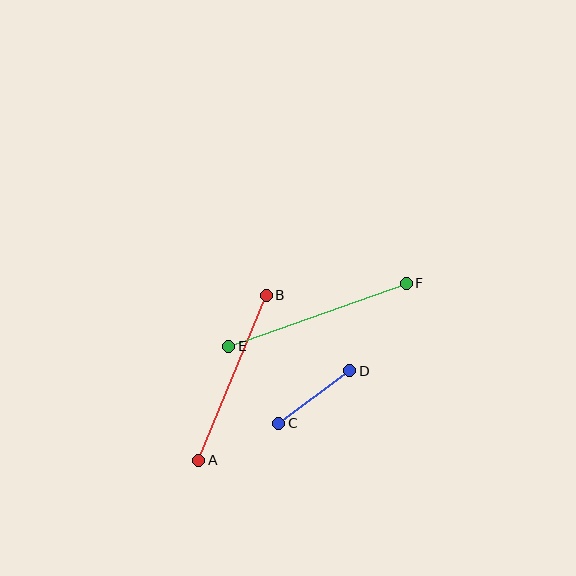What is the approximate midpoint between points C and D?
The midpoint is at approximately (314, 397) pixels.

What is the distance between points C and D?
The distance is approximately 88 pixels.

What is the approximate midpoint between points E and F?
The midpoint is at approximately (318, 315) pixels.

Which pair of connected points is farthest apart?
Points E and F are farthest apart.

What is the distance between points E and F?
The distance is approximately 188 pixels.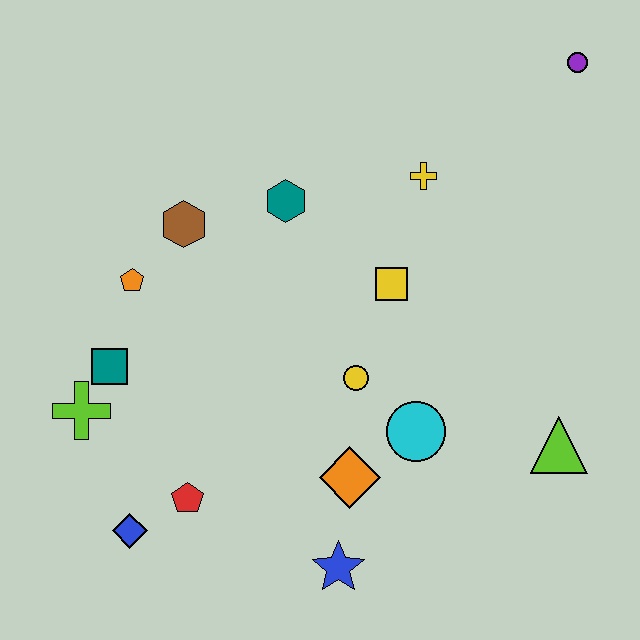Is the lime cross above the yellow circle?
No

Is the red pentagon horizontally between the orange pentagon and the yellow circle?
Yes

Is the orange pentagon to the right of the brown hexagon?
No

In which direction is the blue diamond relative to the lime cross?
The blue diamond is below the lime cross.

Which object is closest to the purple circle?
The yellow cross is closest to the purple circle.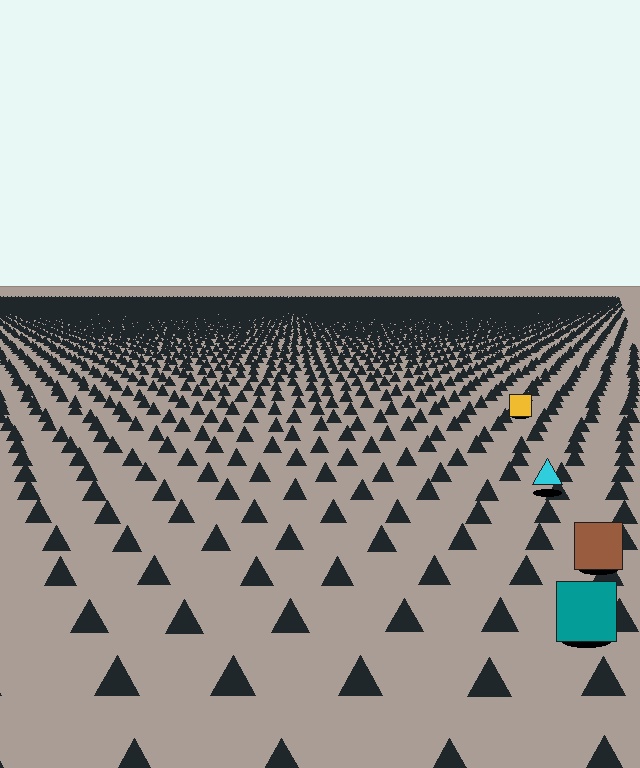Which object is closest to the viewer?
The teal square is closest. The texture marks near it are larger and more spread out.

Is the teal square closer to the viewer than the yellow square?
Yes. The teal square is closer — you can tell from the texture gradient: the ground texture is coarser near it.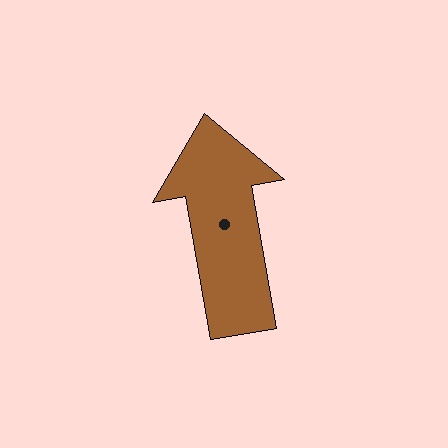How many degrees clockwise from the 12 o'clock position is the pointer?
Approximately 350 degrees.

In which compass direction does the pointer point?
North.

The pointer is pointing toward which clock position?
Roughly 12 o'clock.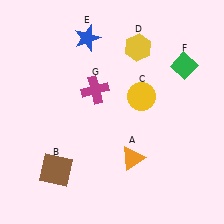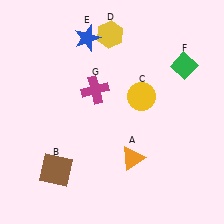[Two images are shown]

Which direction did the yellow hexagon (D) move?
The yellow hexagon (D) moved left.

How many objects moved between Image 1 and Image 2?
1 object moved between the two images.